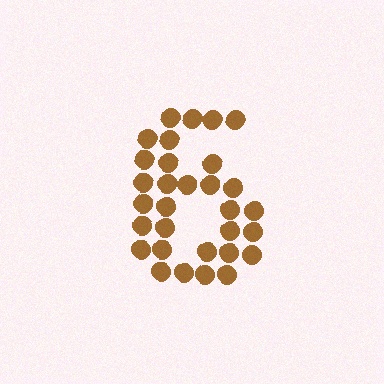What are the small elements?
The small elements are circles.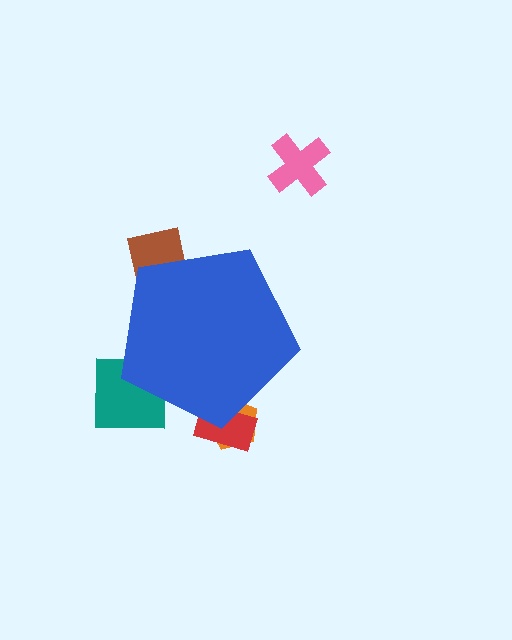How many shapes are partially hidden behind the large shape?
4 shapes are partially hidden.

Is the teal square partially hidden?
Yes, the teal square is partially hidden behind the blue pentagon.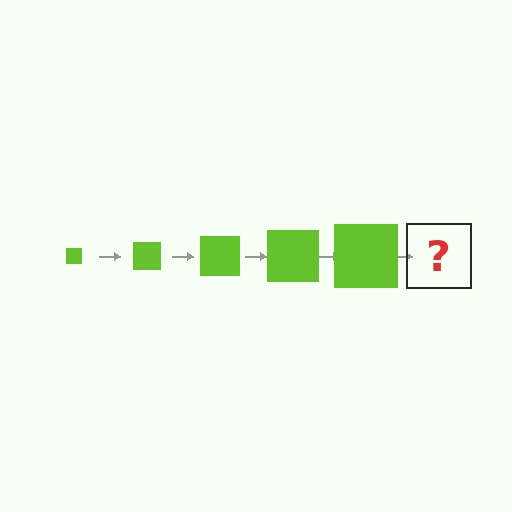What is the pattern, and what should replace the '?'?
The pattern is that the square gets progressively larger each step. The '?' should be a lime square, larger than the previous one.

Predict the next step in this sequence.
The next step is a lime square, larger than the previous one.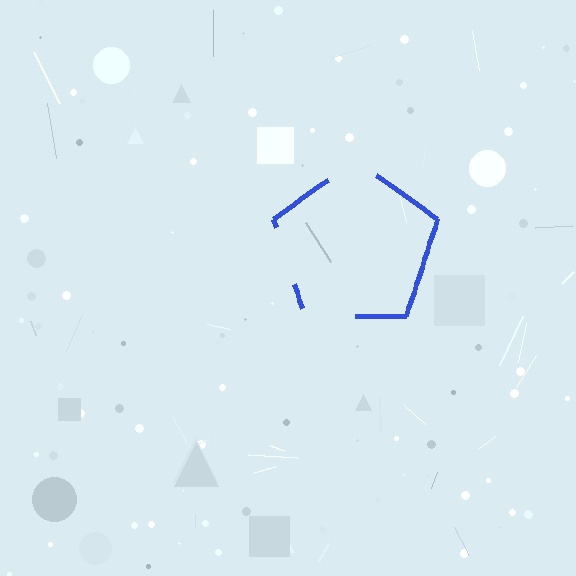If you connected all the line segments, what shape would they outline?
They would outline a pentagon.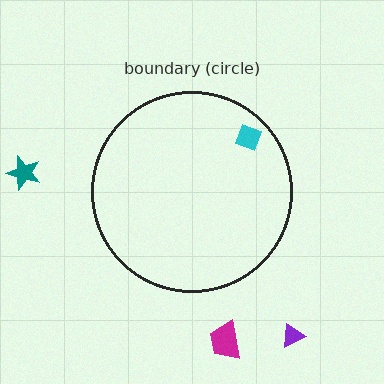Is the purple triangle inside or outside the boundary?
Outside.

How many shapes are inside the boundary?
1 inside, 3 outside.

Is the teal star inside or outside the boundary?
Outside.